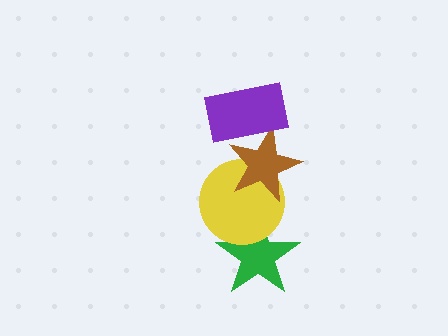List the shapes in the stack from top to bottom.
From top to bottom: the purple rectangle, the brown star, the yellow circle, the green star.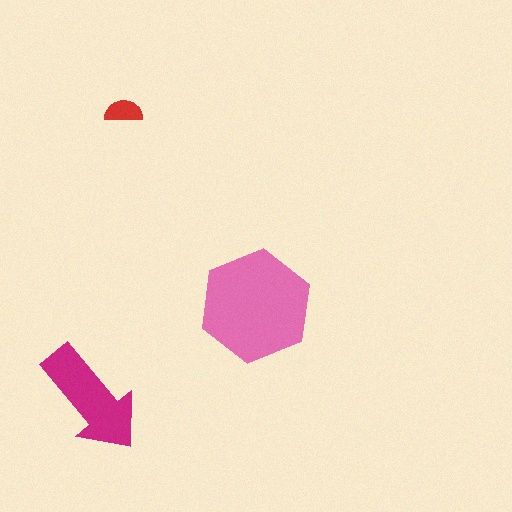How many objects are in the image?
There are 3 objects in the image.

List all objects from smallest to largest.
The red semicircle, the magenta arrow, the pink hexagon.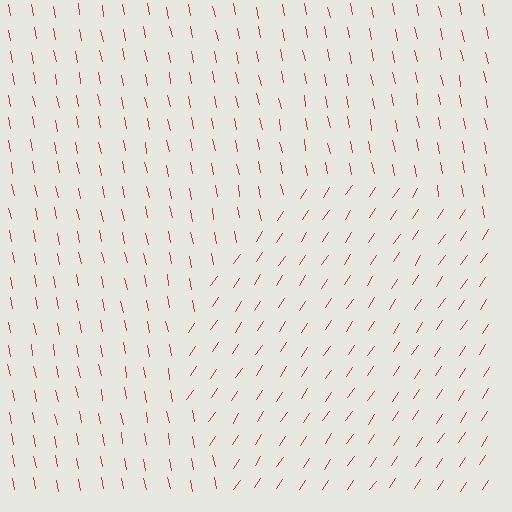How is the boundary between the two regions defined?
The boundary is defined purely by a change in line orientation (approximately 45 degrees difference). All lines are the same color and thickness.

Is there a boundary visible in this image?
Yes, there is a texture boundary formed by a change in line orientation.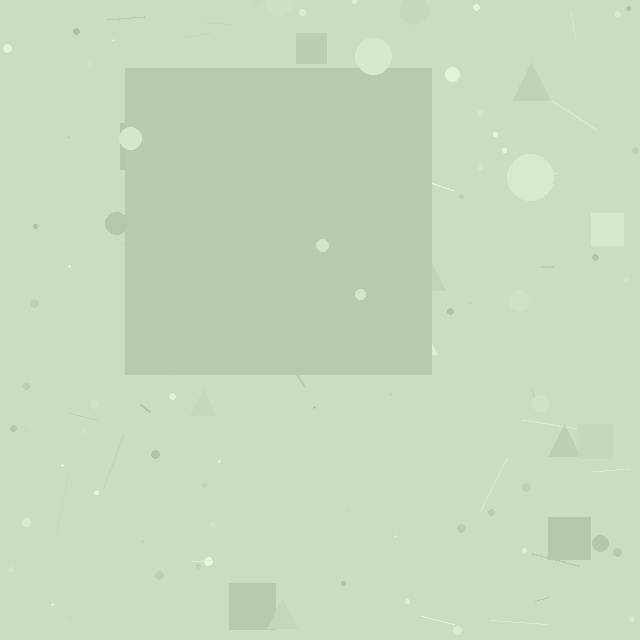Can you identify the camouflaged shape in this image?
The camouflaged shape is a square.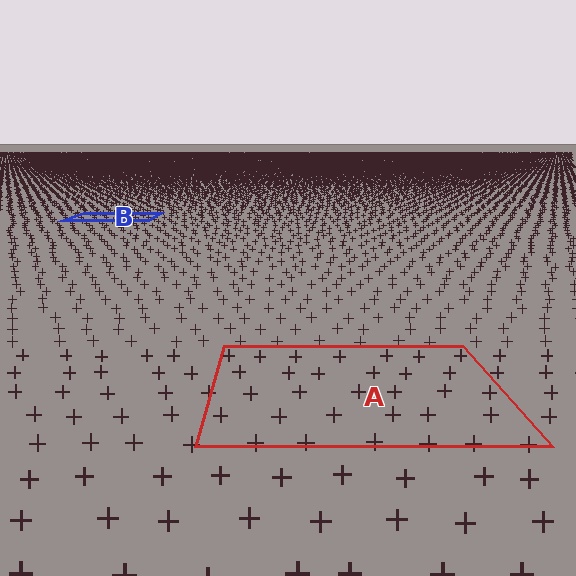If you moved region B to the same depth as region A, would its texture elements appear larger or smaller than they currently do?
They would appear larger. At a closer depth, the same texture elements are projected at a bigger on-screen size.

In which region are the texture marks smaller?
The texture marks are smaller in region B, because it is farther away.